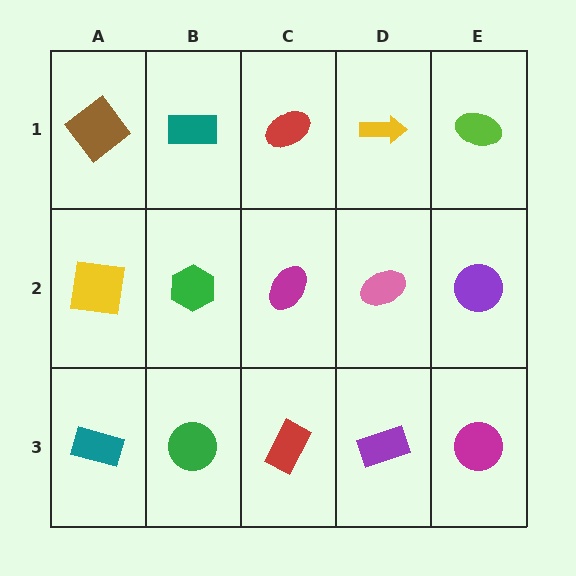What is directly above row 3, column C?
A magenta ellipse.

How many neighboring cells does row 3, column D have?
3.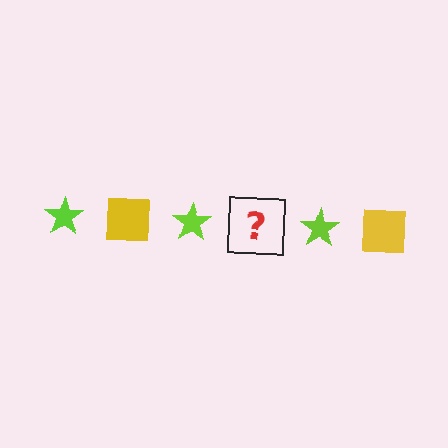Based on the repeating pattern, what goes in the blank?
The blank should be a yellow square.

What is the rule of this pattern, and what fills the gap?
The rule is that the pattern alternates between lime star and yellow square. The gap should be filled with a yellow square.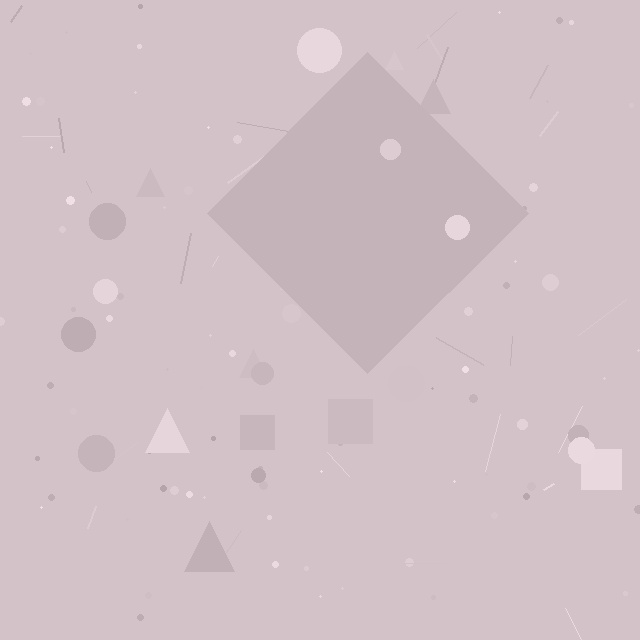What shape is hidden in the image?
A diamond is hidden in the image.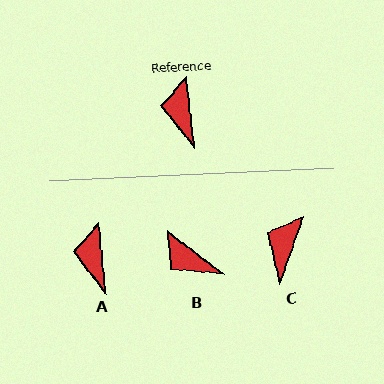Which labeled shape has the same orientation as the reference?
A.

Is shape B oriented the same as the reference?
No, it is off by about 46 degrees.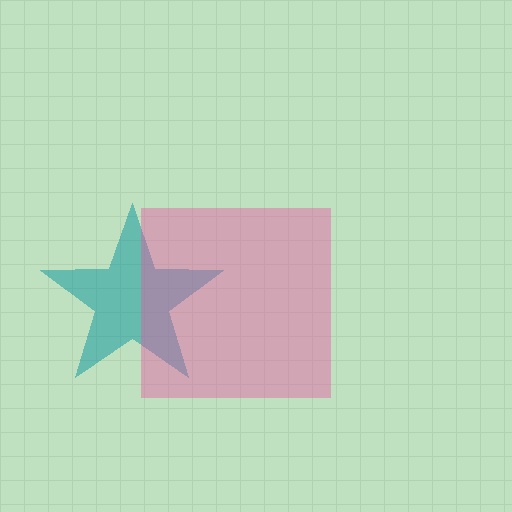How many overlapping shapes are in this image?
There are 2 overlapping shapes in the image.